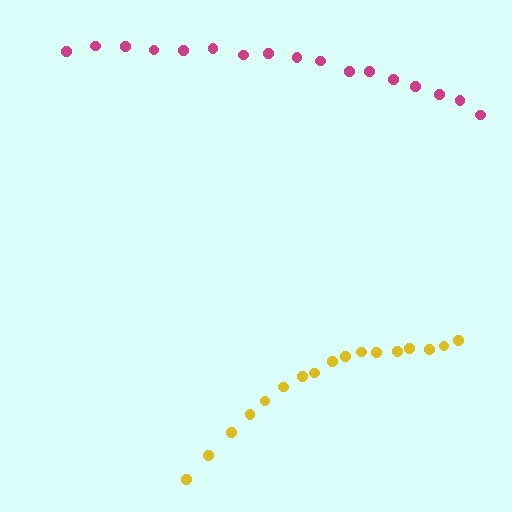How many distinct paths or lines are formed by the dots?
There are 2 distinct paths.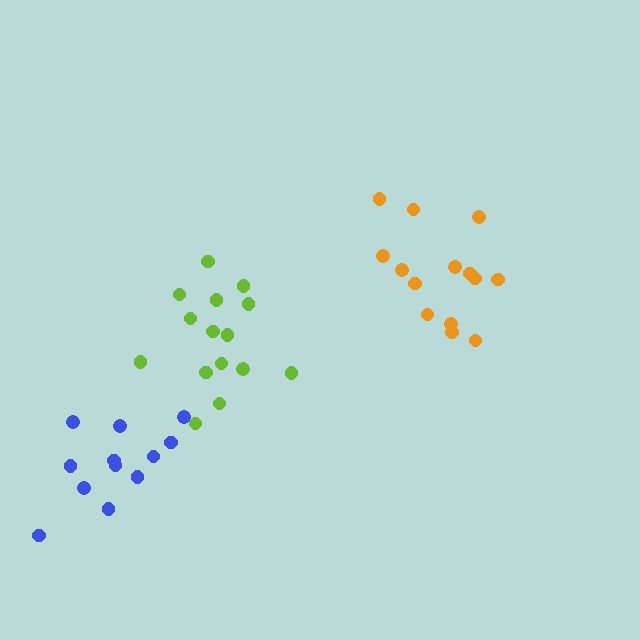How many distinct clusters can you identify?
There are 3 distinct clusters.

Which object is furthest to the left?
The blue cluster is leftmost.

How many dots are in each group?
Group 1: 14 dots, Group 2: 12 dots, Group 3: 15 dots (41 total).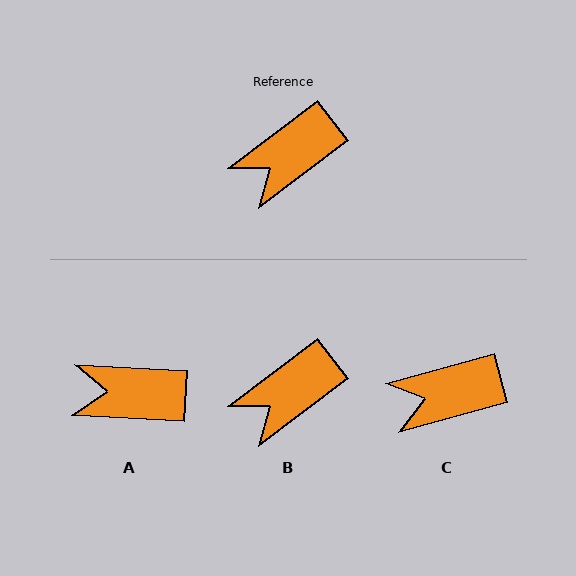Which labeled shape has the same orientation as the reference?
B.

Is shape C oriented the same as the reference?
No, it is off by about 22 degrees.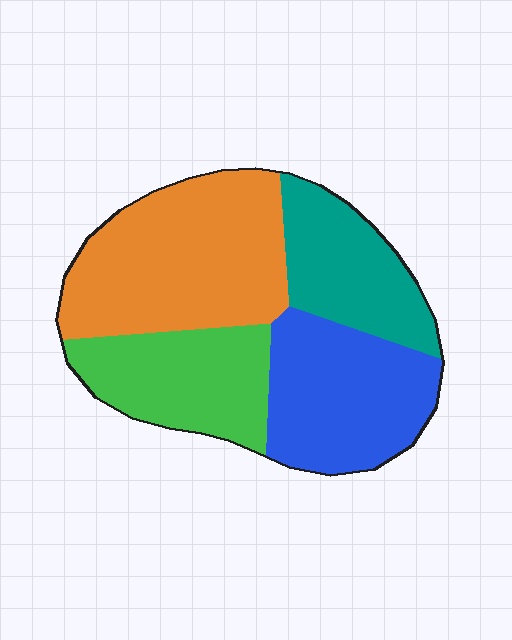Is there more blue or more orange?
Orange.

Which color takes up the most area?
Orange, at roughly 35%.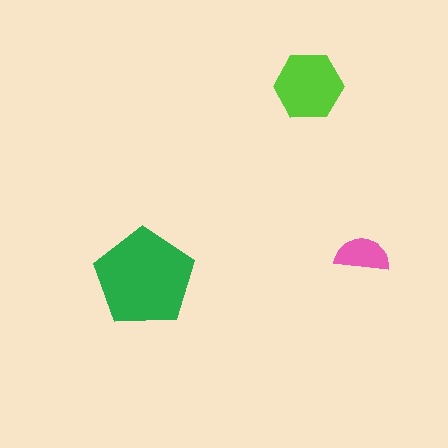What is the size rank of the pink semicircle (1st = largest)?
3rd.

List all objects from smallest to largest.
The pink semicircle, the lime hexagon, the green pentagon.